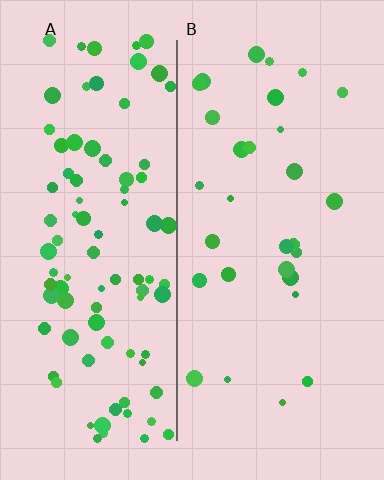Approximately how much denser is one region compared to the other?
Approximately 3.2× — region A over region B.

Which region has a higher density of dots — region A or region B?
A (the left).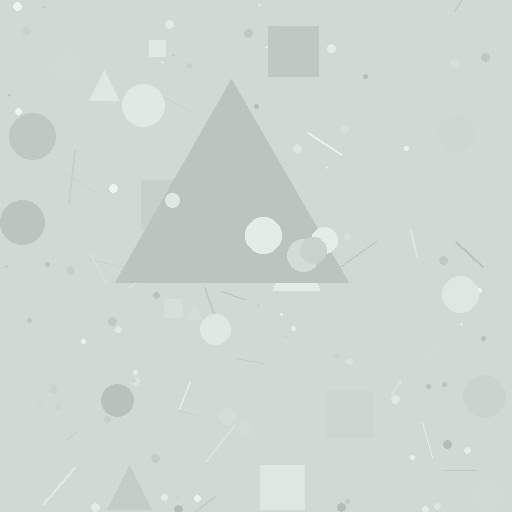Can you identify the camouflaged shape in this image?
The camouflaged shape is a triangle.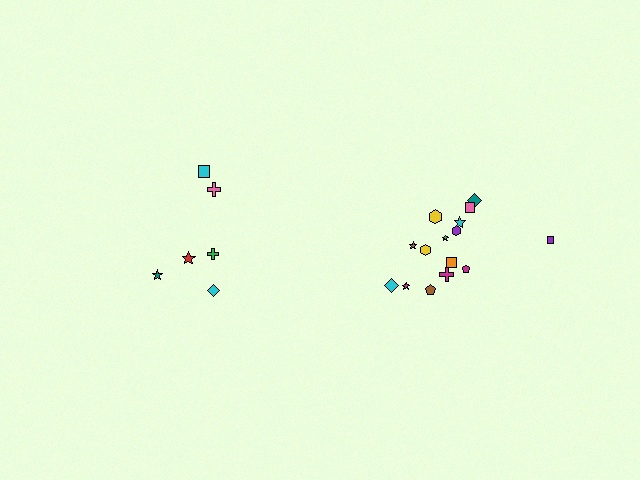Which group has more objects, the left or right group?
The right group.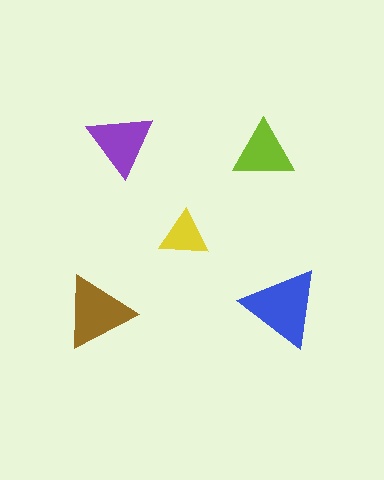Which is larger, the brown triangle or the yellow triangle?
The brown one.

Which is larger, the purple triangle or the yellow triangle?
The purple one.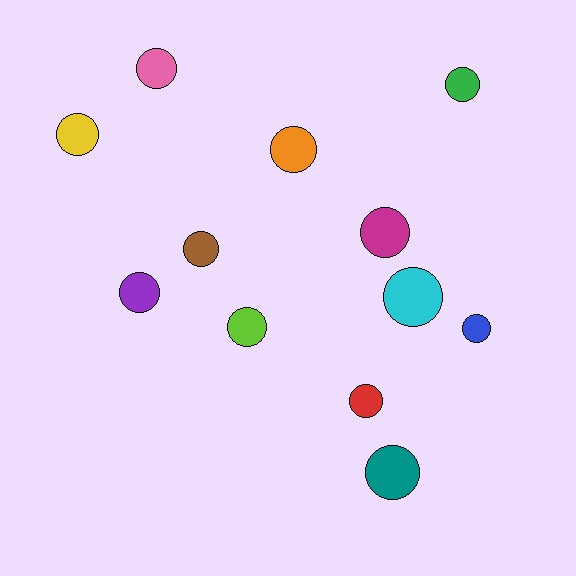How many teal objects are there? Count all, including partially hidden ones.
There is 1 teal object.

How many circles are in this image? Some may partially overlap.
There are 12 circles.